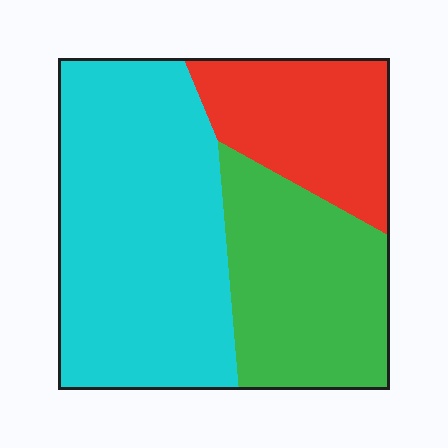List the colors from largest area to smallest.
From largest to smallest: cyan, green, red.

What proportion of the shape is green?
Green takes up between a quarter and a half of the shape.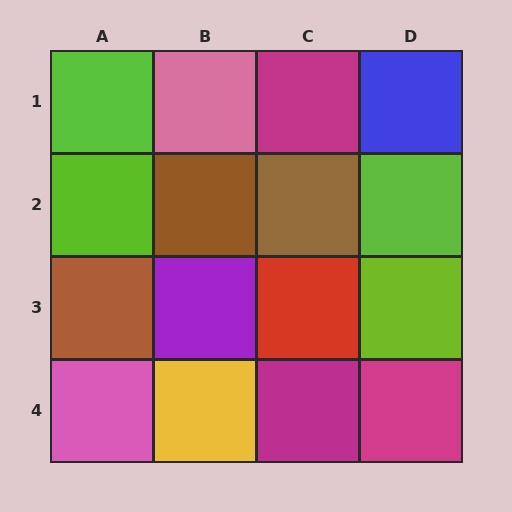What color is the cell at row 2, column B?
Brown.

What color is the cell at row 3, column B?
Purple.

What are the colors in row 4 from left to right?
Pink, yellow, magenta, magenta.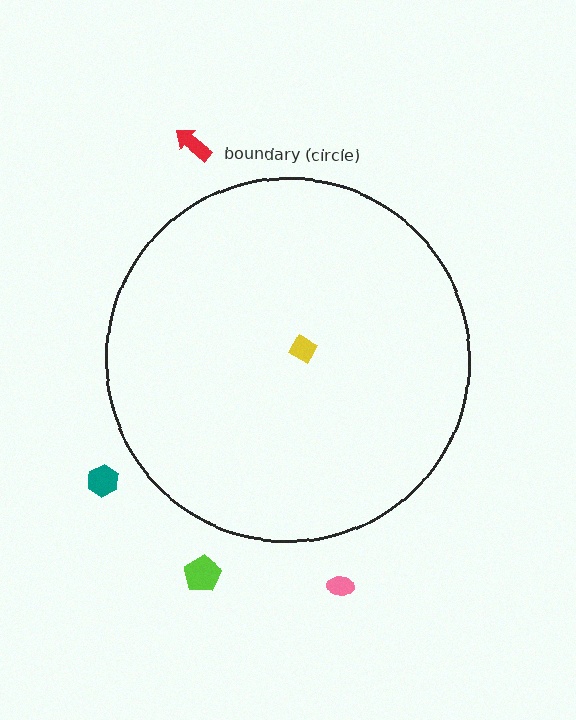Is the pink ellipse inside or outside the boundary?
Outside.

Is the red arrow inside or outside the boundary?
Outside.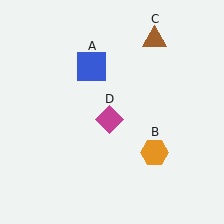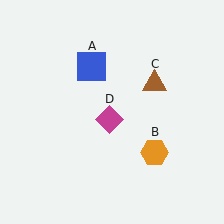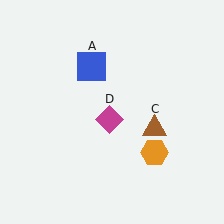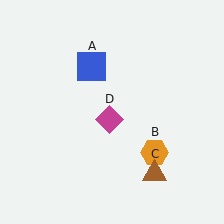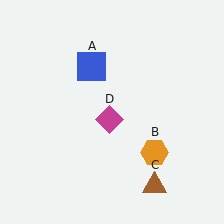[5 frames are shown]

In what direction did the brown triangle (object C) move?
The brown triangle (object C) moved down.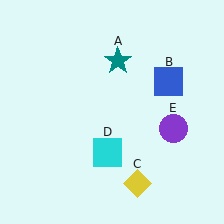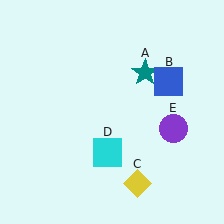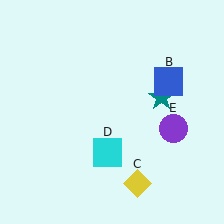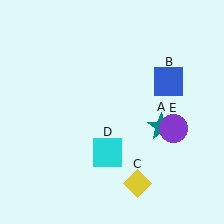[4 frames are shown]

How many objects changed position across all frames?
1 object changed position: teal star (object A).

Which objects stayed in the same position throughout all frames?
Blue square (object B) and yellow diamond (object C) and cyan square (object D) and purple circle (object E) remained stationary.